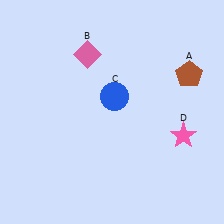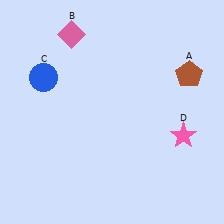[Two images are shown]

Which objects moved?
The objects that moved are: the pink diamond (B), the blue circle (C).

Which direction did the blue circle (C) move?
The blue circle (C) moved left.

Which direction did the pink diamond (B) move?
The pink diamond (B) moved up.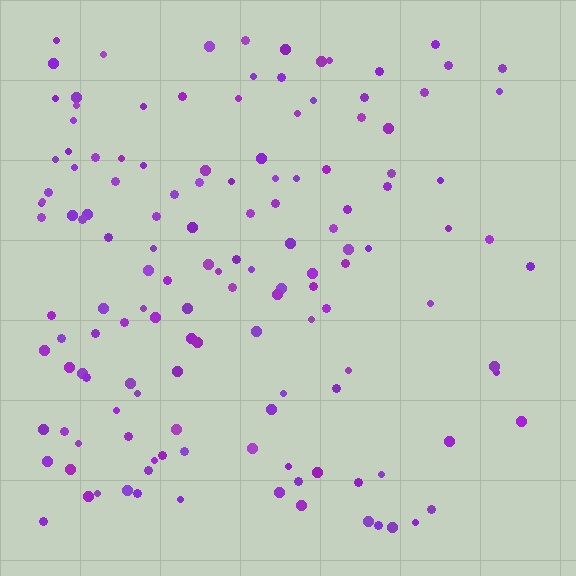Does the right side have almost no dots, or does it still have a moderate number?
Still a moderate number, just noticeably fewer than the left.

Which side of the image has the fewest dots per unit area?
The right.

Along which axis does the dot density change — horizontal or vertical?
Horizontal.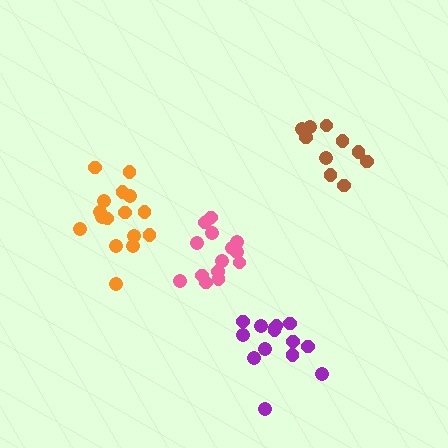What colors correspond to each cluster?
The clusters are colored: purple, brown, orange, pink.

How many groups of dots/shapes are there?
There are 4 groups.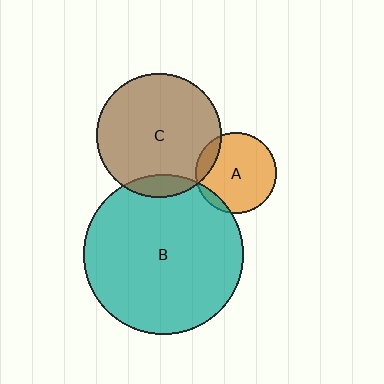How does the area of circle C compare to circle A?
Approximately 2.4 times.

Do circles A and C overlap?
Yes.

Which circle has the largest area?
Circle B (teal).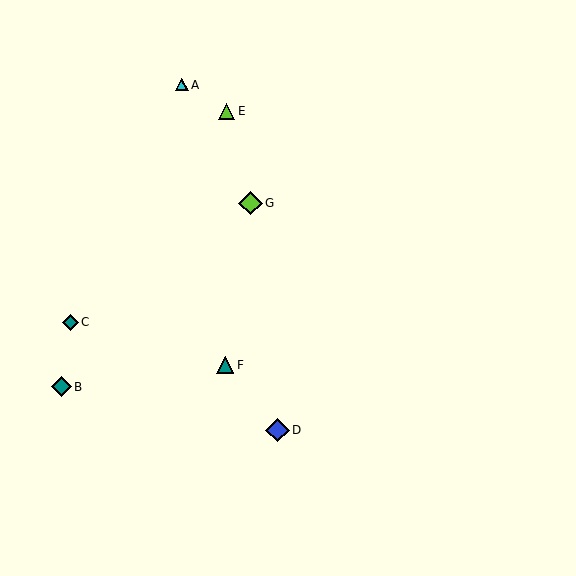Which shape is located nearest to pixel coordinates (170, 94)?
The cyan triangle (labeled A) at (182, 85) is nearest to that location.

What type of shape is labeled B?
Shape B is a teal diamond.